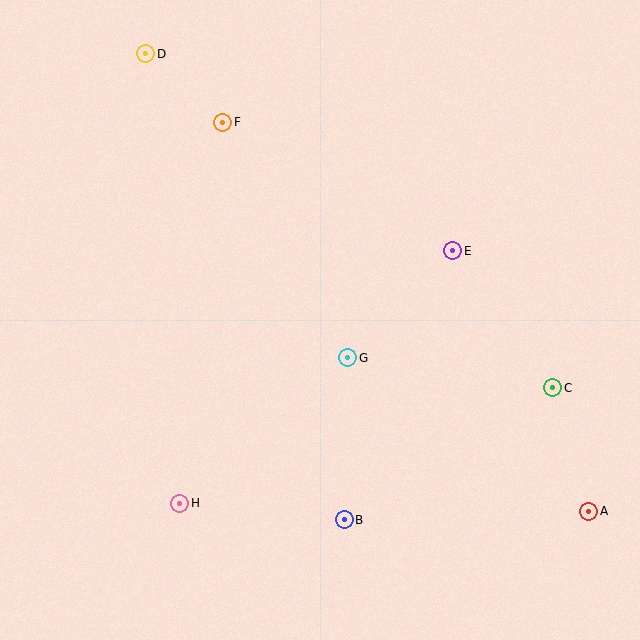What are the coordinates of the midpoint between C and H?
The midpoint between C and H is at (366, 445).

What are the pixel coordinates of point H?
Point H is at (180, 503).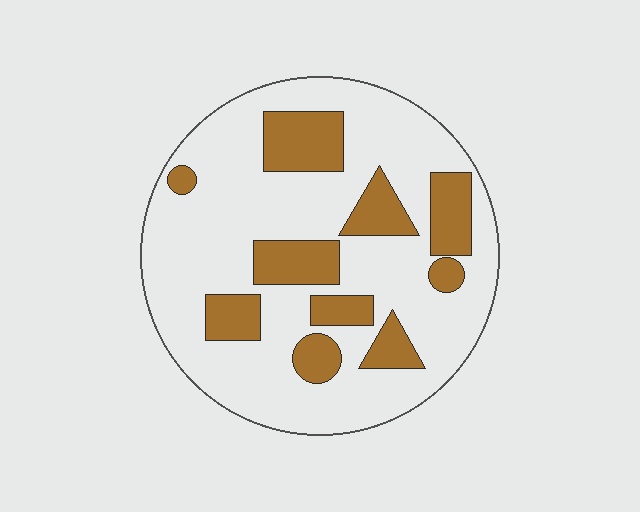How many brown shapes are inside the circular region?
10.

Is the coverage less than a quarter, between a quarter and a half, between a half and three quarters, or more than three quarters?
Between a quarter and a half.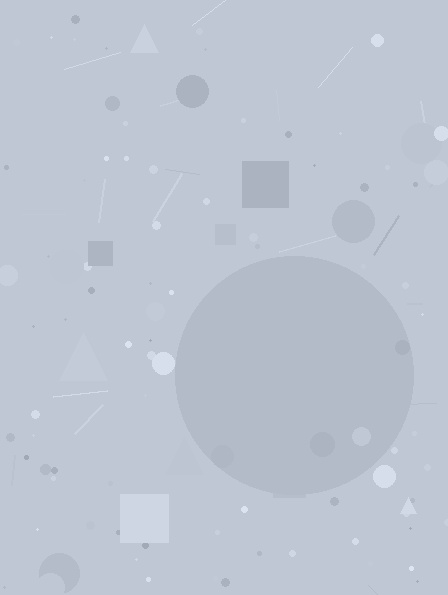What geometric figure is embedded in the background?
A circle is embedded in the background.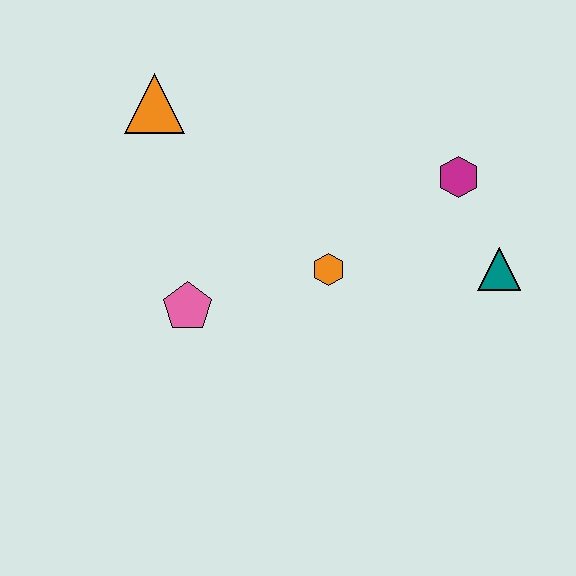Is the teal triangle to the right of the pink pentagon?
Yes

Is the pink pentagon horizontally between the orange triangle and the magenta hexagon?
Yes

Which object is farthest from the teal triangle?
The orange triangle is farthest from the teal triangle.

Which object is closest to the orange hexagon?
The pink pentagon is closest to the orange hexagon.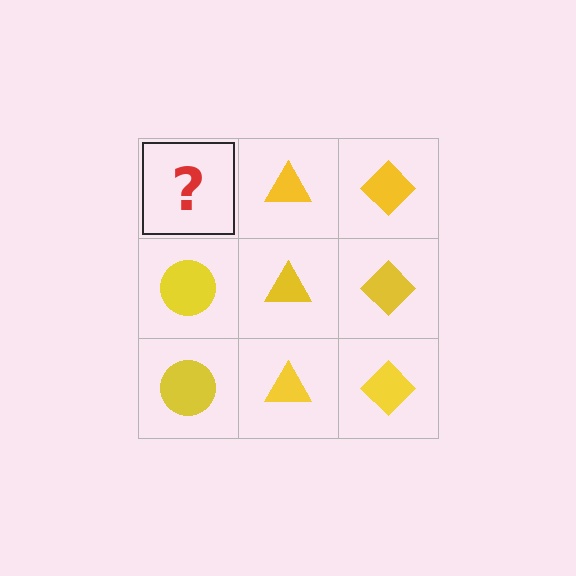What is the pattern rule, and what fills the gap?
The rule is that each column has a consistent shape. The gap should be filled with a yellow circle.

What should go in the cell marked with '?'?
The missing cell should contain a yellow circle.